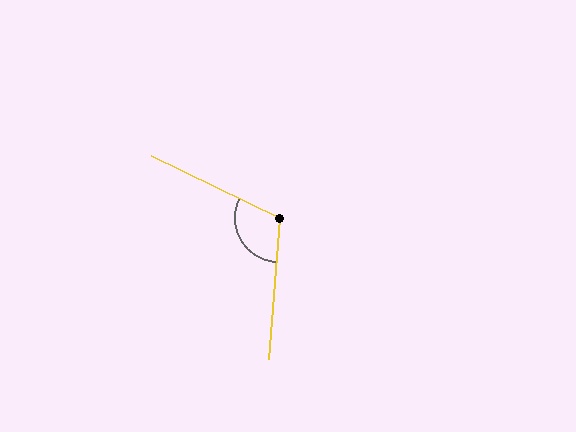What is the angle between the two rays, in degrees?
Approximately 112 degrees.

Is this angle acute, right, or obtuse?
It is obtuse.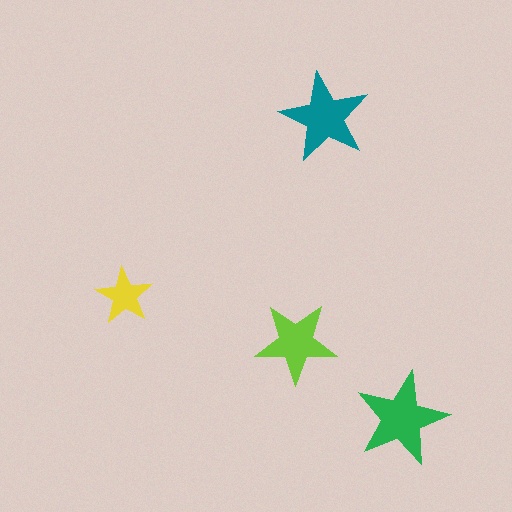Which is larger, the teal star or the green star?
The green one.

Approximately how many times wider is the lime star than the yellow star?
About 1.5 times wider.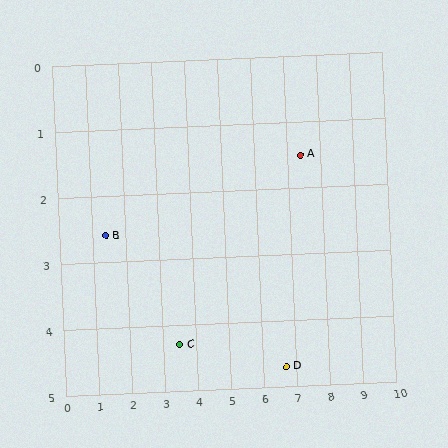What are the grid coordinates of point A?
Point A is at approximately (7.4, 1.5).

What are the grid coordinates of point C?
Point C is at approximately (3.5, 4.3).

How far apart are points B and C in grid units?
Points B and C are about 2.7 grid units apart.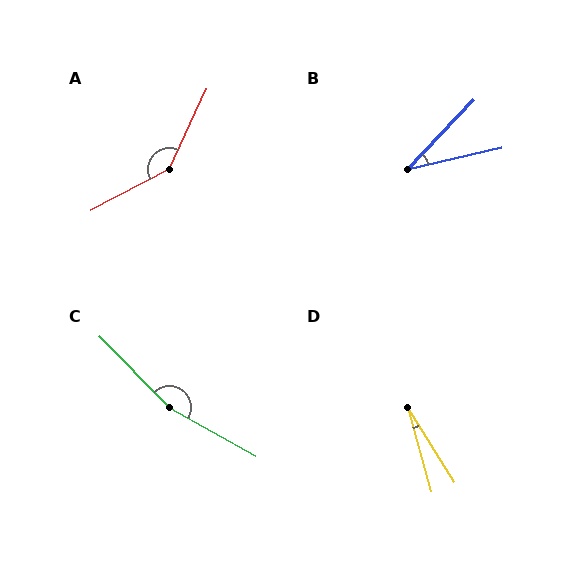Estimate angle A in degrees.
Approximately 143 degrees.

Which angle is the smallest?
D, at approximately 17 degrees.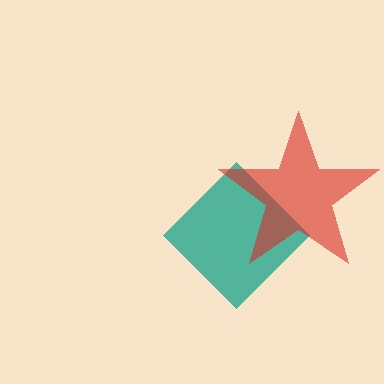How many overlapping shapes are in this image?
There are 2 overlapping shapes in the image.